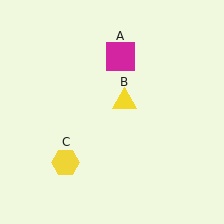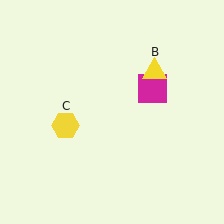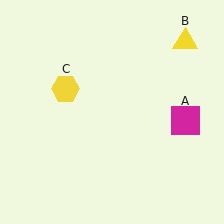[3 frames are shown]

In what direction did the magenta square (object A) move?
The magenta square (object A) moved down and to the right.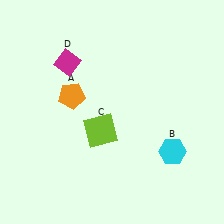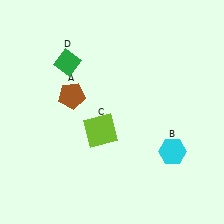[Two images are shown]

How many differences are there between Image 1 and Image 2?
There are 2 differences between the two images.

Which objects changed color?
A changed from orange to brown. D changed from magenta to green.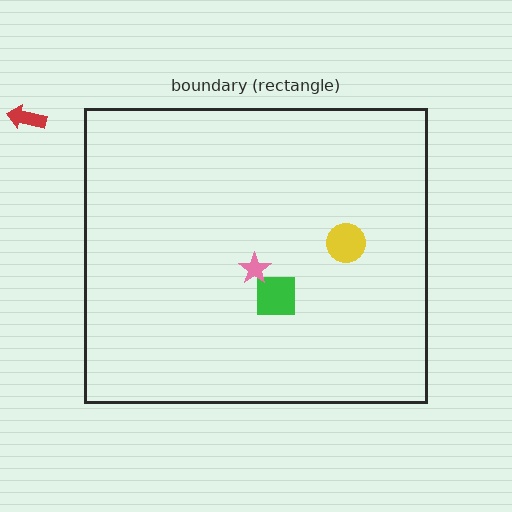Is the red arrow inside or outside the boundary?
Outside.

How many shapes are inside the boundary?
3 inside, 1 outside.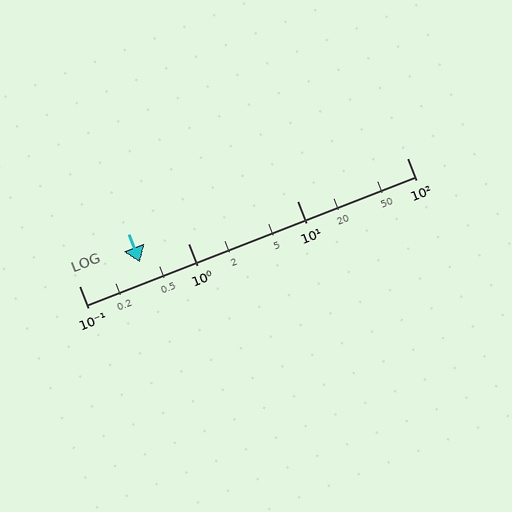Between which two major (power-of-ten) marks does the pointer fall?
The pointer is between 0.1 and 1.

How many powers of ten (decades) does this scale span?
The scale spans 3 decades, from 0.1 to 100.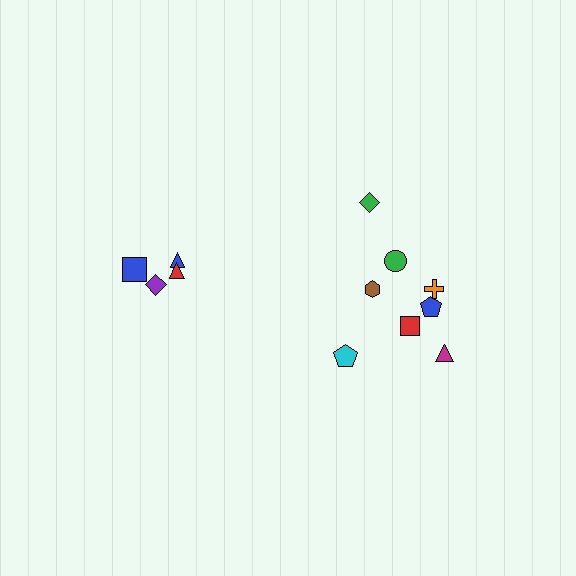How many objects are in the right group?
There are 8 objects.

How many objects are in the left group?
There are 4 objects.